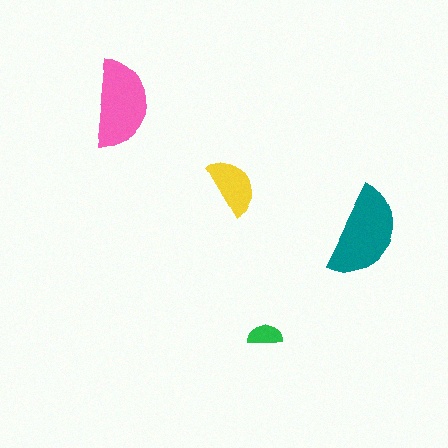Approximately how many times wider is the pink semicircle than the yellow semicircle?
About 1.5 times wider.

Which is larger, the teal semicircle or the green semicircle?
The teal one.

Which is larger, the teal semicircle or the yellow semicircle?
The teal one.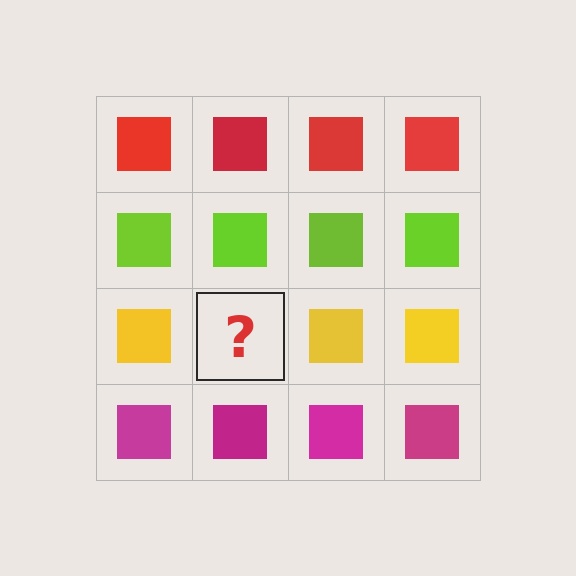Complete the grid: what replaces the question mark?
The question mark should be replaced with a yellow square.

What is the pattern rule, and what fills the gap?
The rule is that each row has a consistent color. The gap should be filled with a yellow square.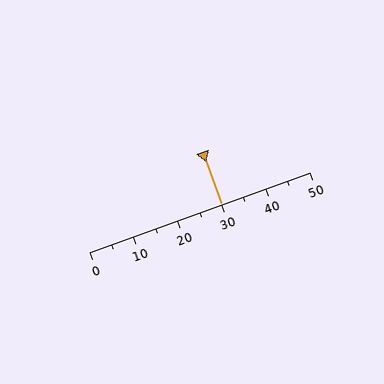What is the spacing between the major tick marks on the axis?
The major ticks are spaced 10 apart.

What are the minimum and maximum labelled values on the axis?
The axis runs from 0 to 50.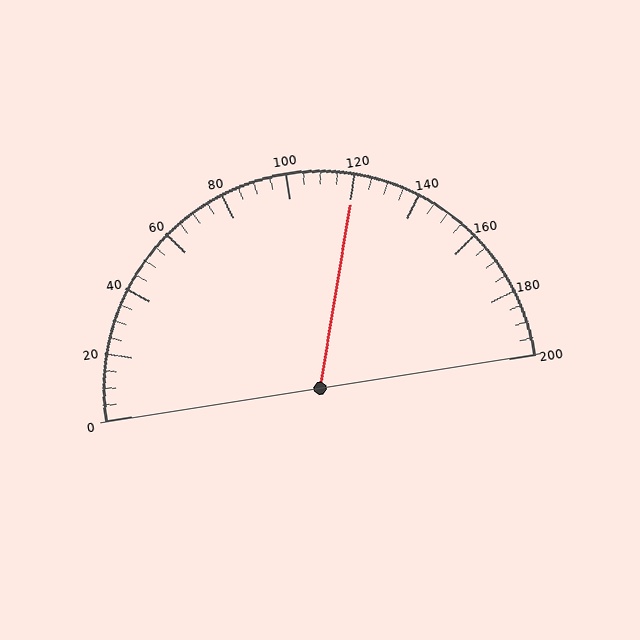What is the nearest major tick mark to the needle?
The nearest major tick mark is 120.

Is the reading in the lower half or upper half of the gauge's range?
The reading is in the upper half of the range (0 to 200).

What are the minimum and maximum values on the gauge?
The gauge ranges from 0 to 200.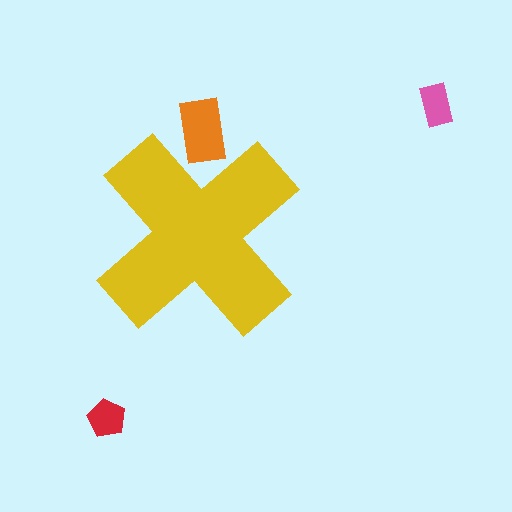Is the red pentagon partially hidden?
No, the red pentagon is fully visible.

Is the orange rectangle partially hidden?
Yes, the orange rectangle is partially hidden behind the yellow cross.